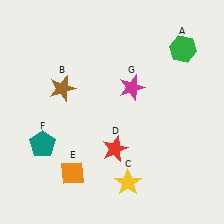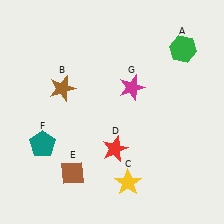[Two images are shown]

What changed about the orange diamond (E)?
In Image 1, E is orange. In Image 2, it changed to brown.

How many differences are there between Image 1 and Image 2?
There is 1 difference between the two images.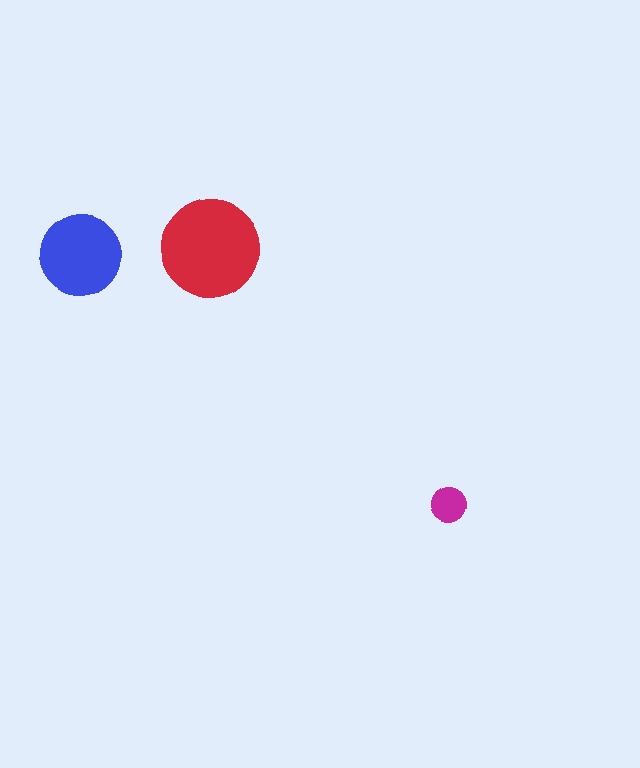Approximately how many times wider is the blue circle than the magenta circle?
About 2.5 times wider.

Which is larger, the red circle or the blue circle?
The red one.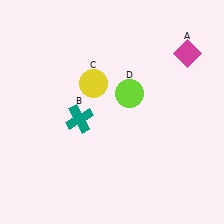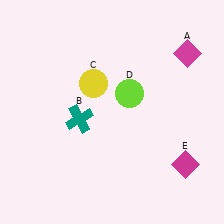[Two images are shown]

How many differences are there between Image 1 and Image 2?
There is 1 difference between the two images.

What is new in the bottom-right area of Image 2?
A magenta diamond (E) was added in the bottom-right area of Image 2.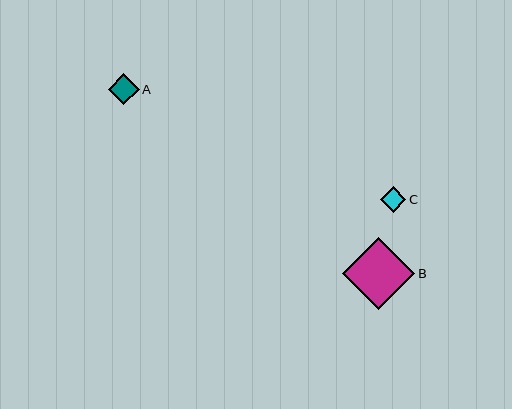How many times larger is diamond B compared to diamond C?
Diamond B is approximately 2.8 times the size of diamond C.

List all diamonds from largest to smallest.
From largest to smallest: B, A, C.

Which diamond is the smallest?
Diamond C is the smallest with a size of approximately 26 pixels.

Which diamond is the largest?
Diamond B is the largest with a size of approximately 72 pixels.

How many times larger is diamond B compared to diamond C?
Diamond B is approximately 2.8 times the size of diamond C.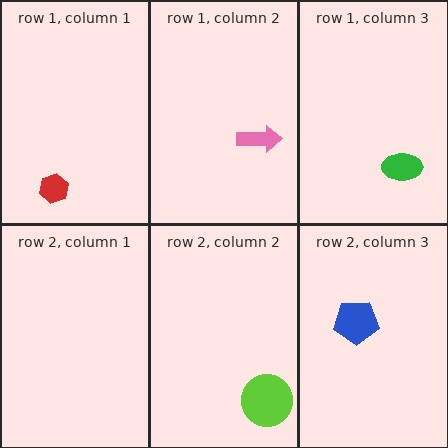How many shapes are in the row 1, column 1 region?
1.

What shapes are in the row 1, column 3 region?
The green ellipse.